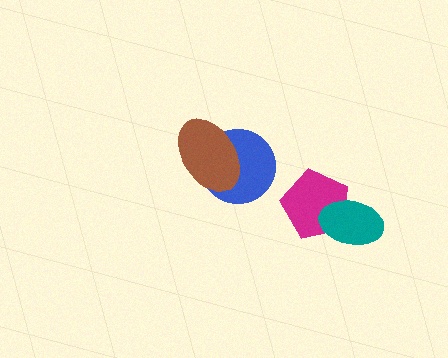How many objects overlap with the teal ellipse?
1 object overlaps with the teal ellipse.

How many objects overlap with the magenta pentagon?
1 object overlaps with the magenta pentagon.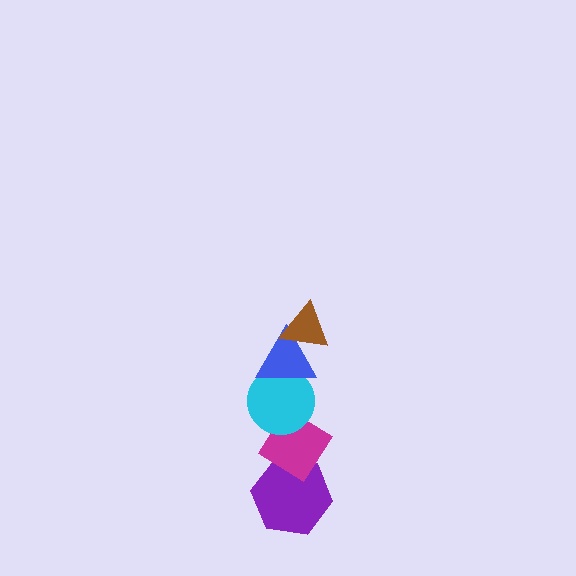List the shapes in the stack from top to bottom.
From top to bottom: the brown triangle, the blue triangle, the cyan circle, the magenta diamond, the purple hexagon.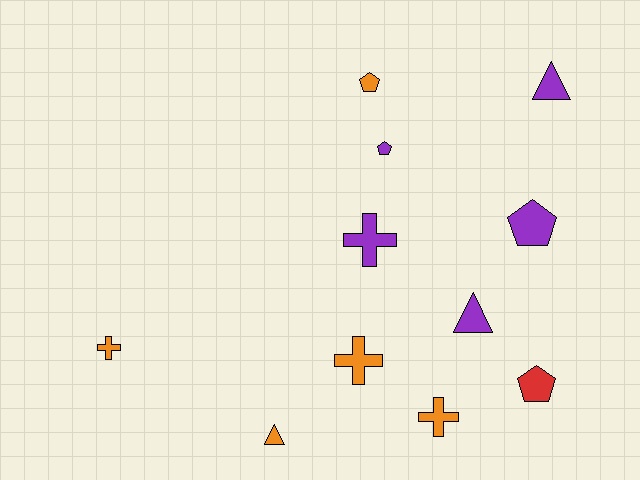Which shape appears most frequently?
Cross, with 4 objects.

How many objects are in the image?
There are 11 objects.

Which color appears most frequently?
Purple, with 5 objects.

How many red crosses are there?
There are no red crosses.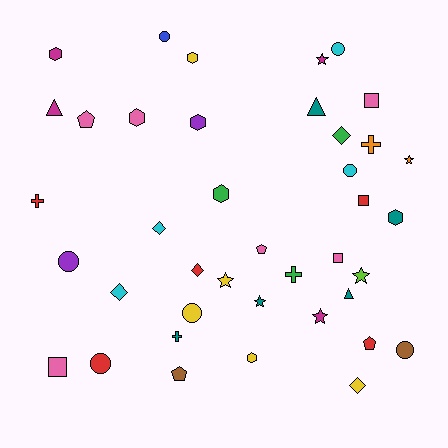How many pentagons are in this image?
There are 4 pentagons.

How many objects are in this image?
There are 40 objects.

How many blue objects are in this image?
There is 1 blue object.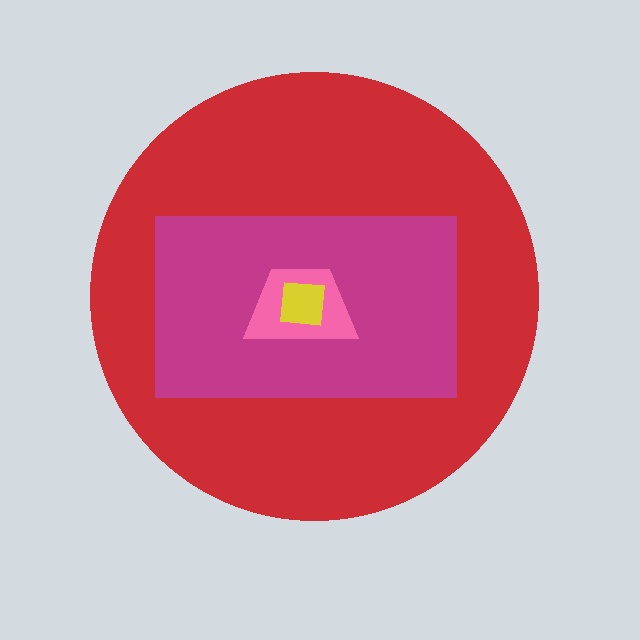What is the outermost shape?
The red circle.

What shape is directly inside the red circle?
The magenta rectangle.